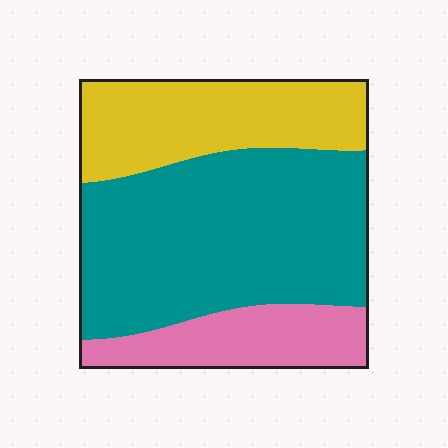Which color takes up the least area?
Pink, at roughly 20%.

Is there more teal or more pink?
Teal.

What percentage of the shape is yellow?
Yellow takes up between a sixth and a third of the shape.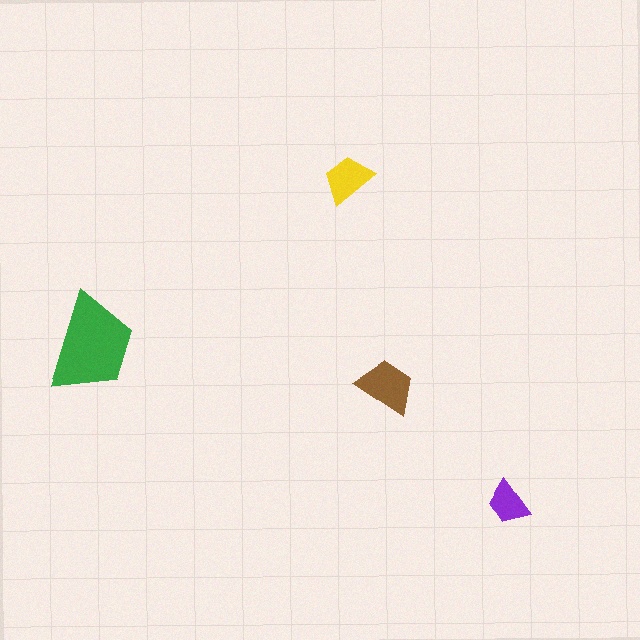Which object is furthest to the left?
The green trapezoid is leftmost.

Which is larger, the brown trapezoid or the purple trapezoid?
The brown one.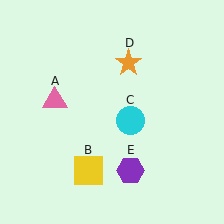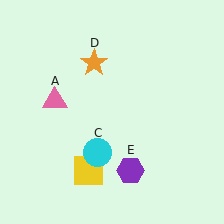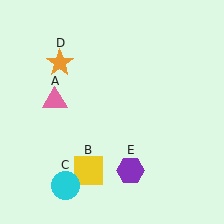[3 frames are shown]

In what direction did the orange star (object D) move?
The orange star (object D) moved left.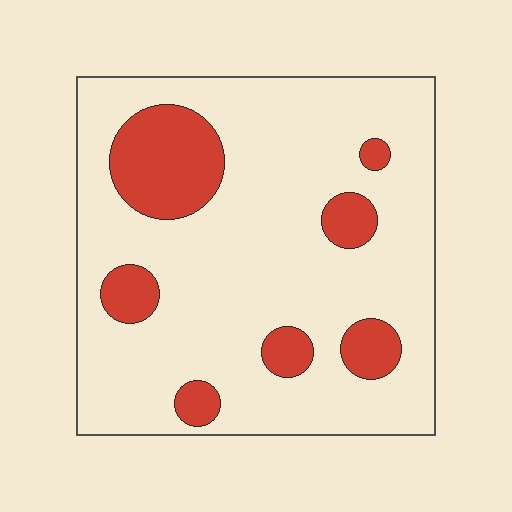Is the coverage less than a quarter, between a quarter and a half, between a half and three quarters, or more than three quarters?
Less than a quarter.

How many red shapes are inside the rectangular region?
7.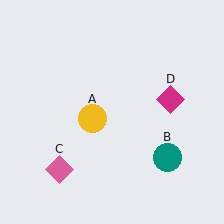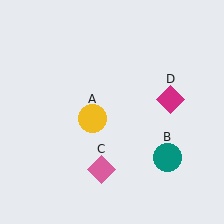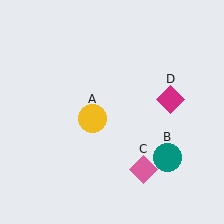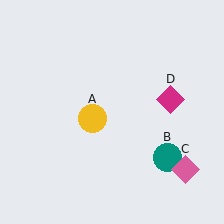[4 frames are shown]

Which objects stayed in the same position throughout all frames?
Yellow circle (object A) and teal circle (object B) and magenta diamond (object D) remained stationary.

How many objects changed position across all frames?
1 object changed position: pink diamond (object C).